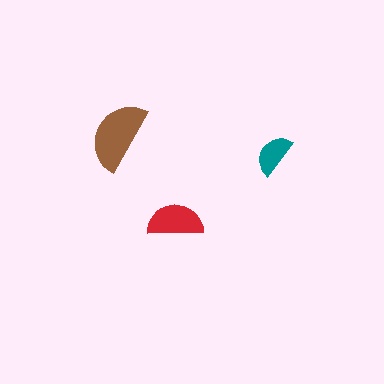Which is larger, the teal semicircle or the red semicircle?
The red one.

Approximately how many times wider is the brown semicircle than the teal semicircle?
About 1.5 times wider.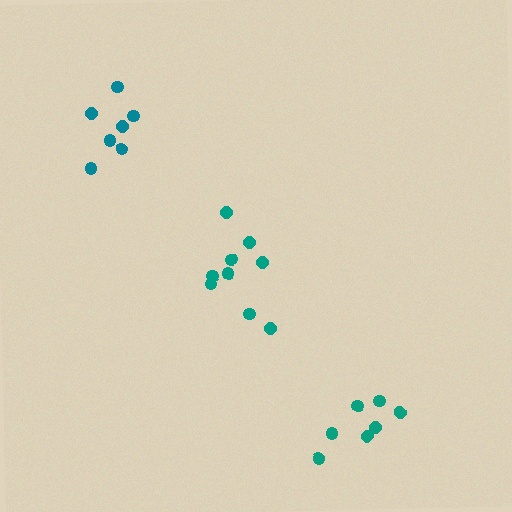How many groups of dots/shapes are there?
There are 3 groups.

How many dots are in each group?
Group 1: 9 dots, Group 2: 7 dots, Group 3: 7 dots (23 total).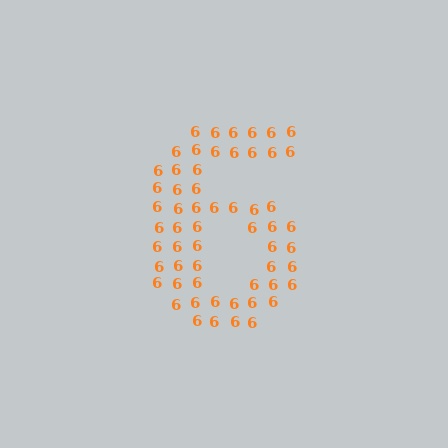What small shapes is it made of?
It is made of small digit 6's.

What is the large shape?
The large shape is the digit 6.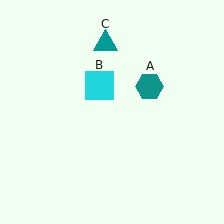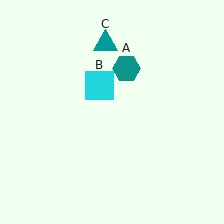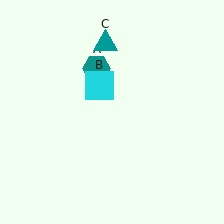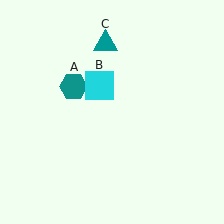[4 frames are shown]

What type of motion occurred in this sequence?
The teal hexagon (object A) rotated counterclockwise around the center of the scene.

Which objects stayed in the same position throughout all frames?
Cyan square (object B) and teal triangle (object C) remained stationary.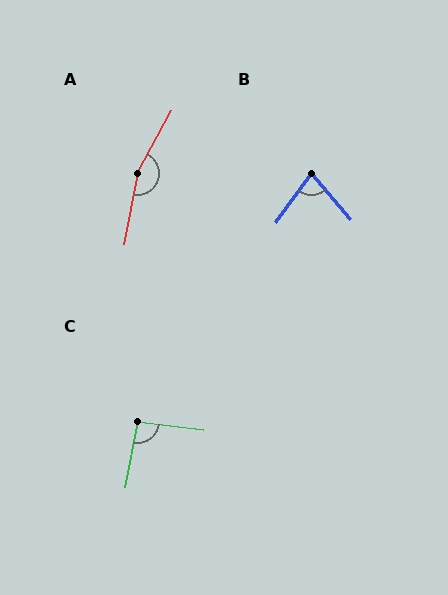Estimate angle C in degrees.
Approximately 93 degrees.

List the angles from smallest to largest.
B (77°), C (93°), A (162°).